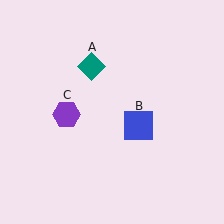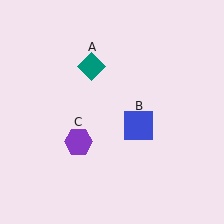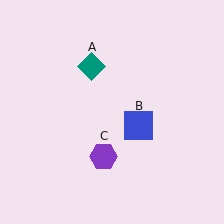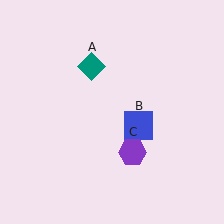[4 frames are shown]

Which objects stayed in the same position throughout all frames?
Teal diamond (object A) and blue square (object B) remained stationary.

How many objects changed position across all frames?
1 object changed position: purple hexagon (object C).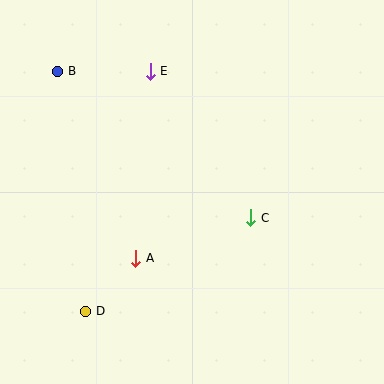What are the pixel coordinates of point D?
Point D is at (86, 311).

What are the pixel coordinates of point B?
Point B is at (58, 71).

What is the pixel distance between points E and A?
The distance between E and A is 187 pixels.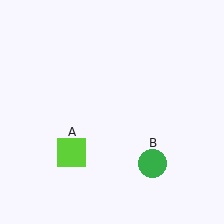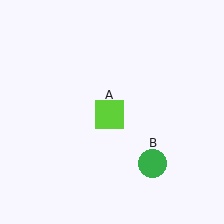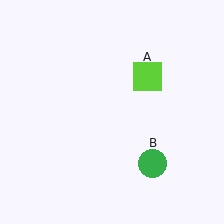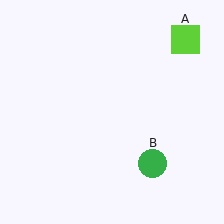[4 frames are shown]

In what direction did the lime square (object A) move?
The lime square (object A) moved up and to the right.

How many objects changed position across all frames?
1 object changed position: lime square (object A).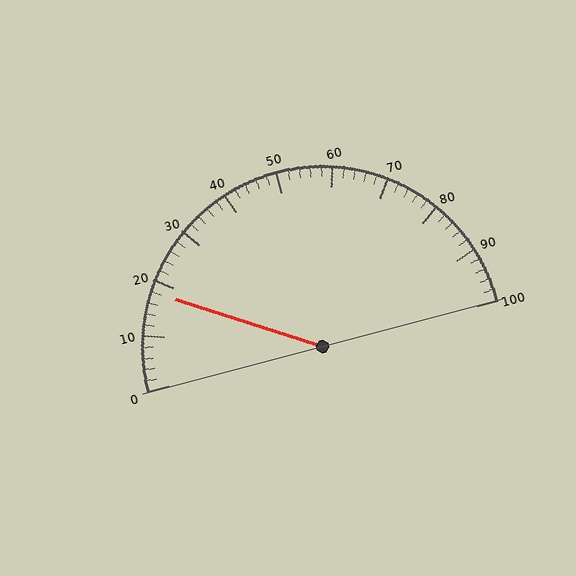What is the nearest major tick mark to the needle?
The nearest major tick mark is 20.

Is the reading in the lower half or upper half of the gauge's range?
The reading is in the lower half of the range (0 to 100).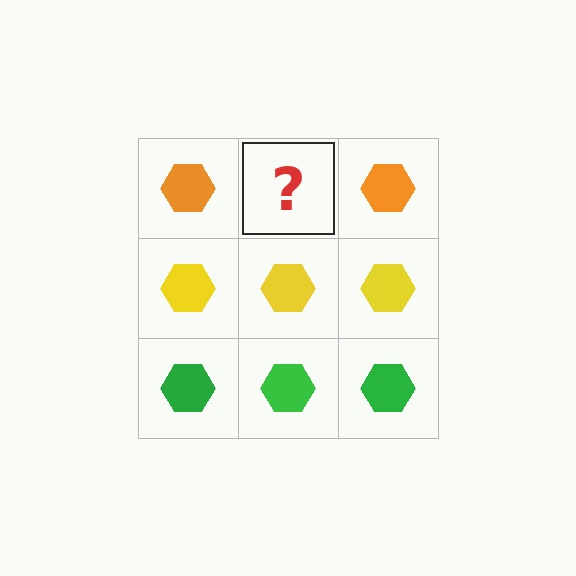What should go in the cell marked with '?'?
The missing cell should contain an orange hexagon.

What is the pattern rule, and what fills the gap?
The rule is that each row has a consistent color. The gap should be filled with an orange hexagon.